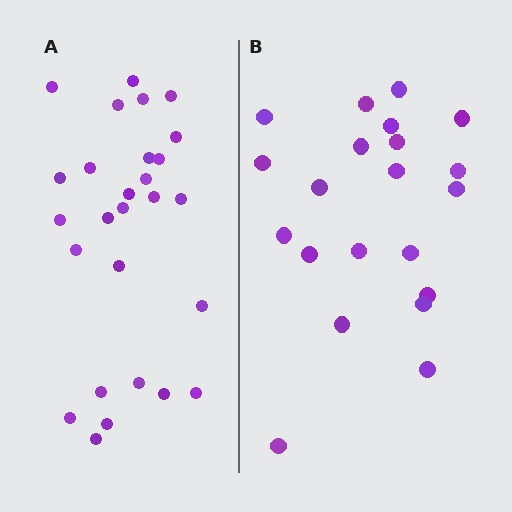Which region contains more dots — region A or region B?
Region A (the left region) has more dots.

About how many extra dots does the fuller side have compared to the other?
Region A has about 6 more dots than region B.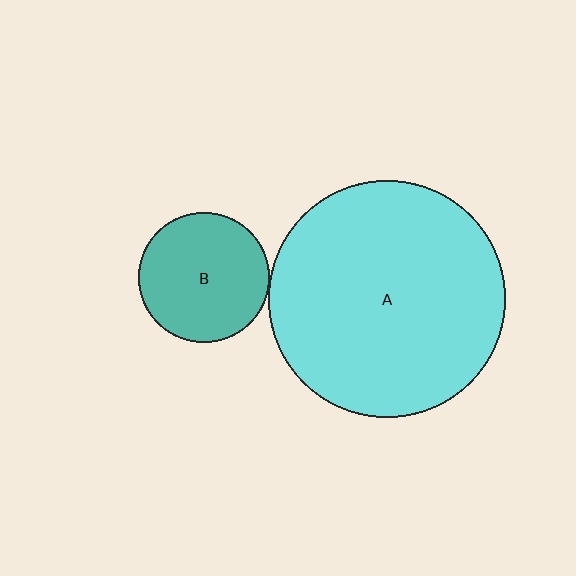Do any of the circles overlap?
No, none of the circles overlap.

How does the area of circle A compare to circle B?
Approximately 3.3 times.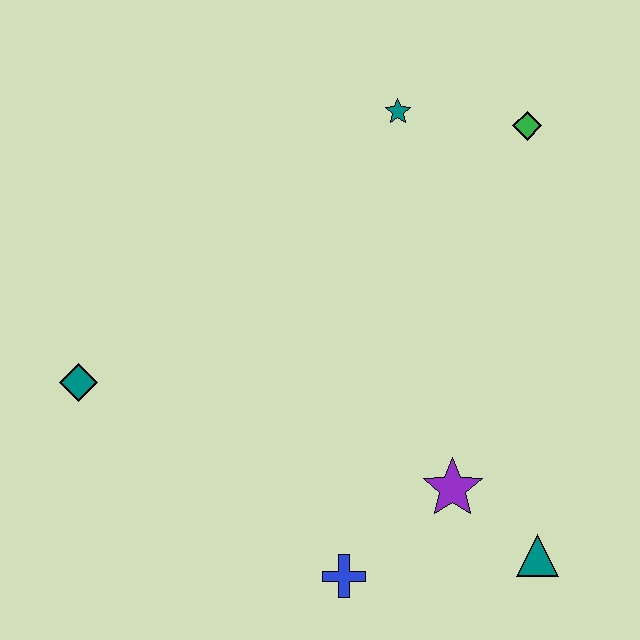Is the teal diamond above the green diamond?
No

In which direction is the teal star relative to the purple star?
The teal star is above the purple star.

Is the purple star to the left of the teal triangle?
Yes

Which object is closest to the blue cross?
The purple star is closest to the blue cross.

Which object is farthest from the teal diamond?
The green diamond is farthest from the teal diamond.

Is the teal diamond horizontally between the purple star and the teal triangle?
No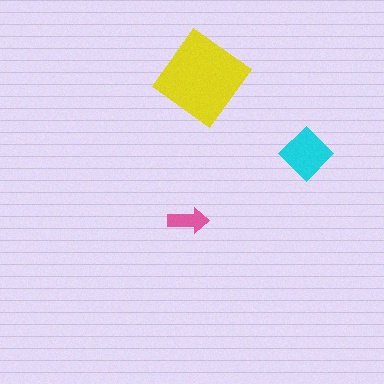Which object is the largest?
The yellow diamond.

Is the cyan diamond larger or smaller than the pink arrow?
Larger.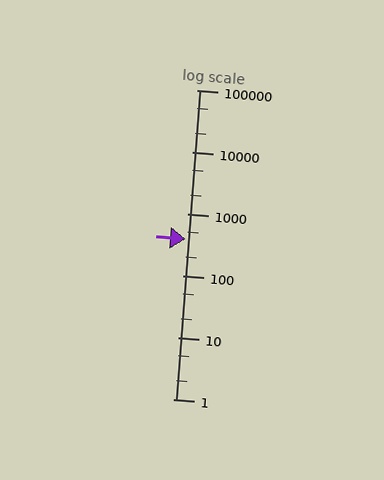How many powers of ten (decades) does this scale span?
The scale spans 5 decades, from 1 to 100000.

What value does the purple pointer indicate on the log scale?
The pointer indicates approximately 390.